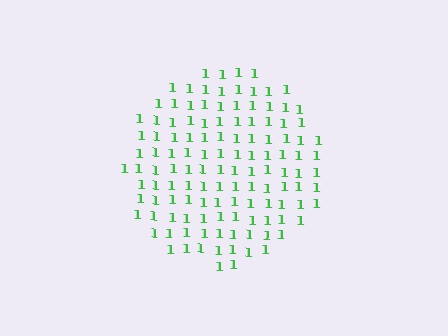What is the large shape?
The large shape is a circle.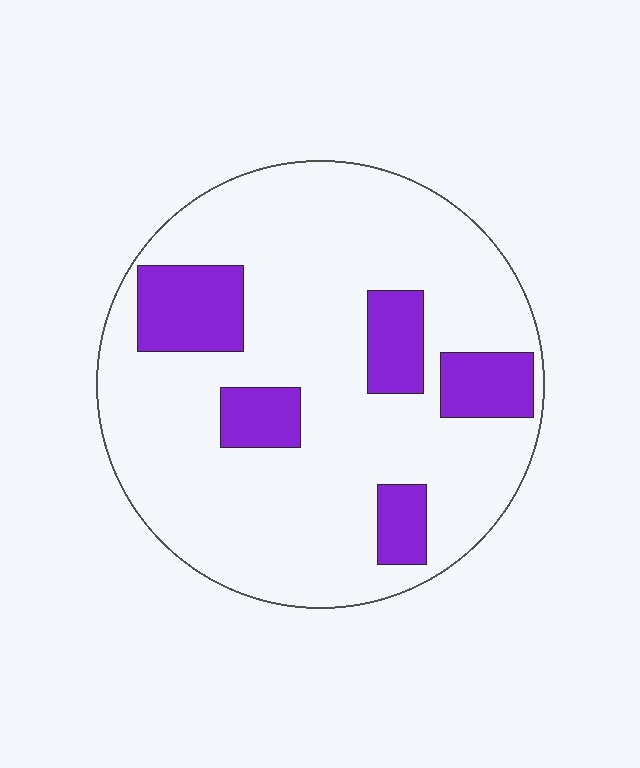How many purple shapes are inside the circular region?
5.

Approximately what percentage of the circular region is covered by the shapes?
Approximately 20%.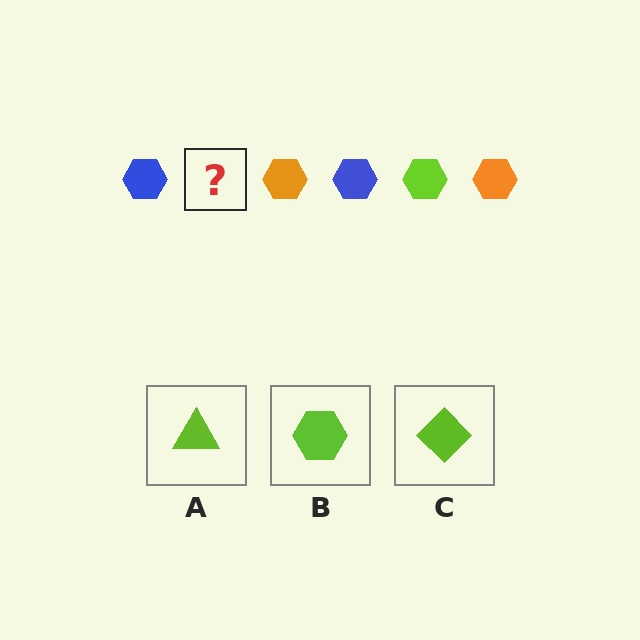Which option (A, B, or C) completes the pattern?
B.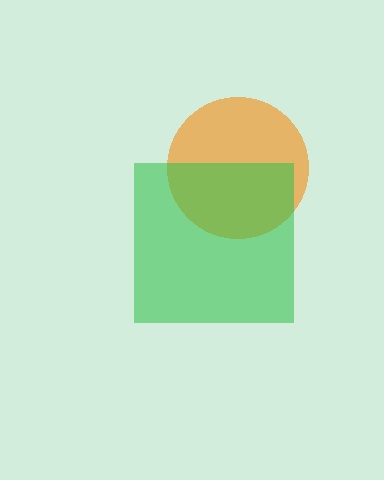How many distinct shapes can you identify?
There are 2 distinct shapes: an orange circle, a green square.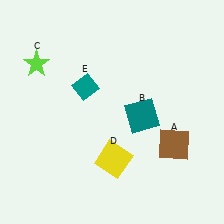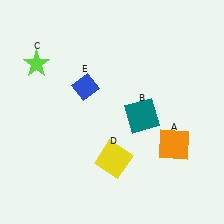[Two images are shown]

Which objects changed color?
A changed from brown to orange. E changed from teal to blue.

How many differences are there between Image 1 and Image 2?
There are 2 differences between the two images.